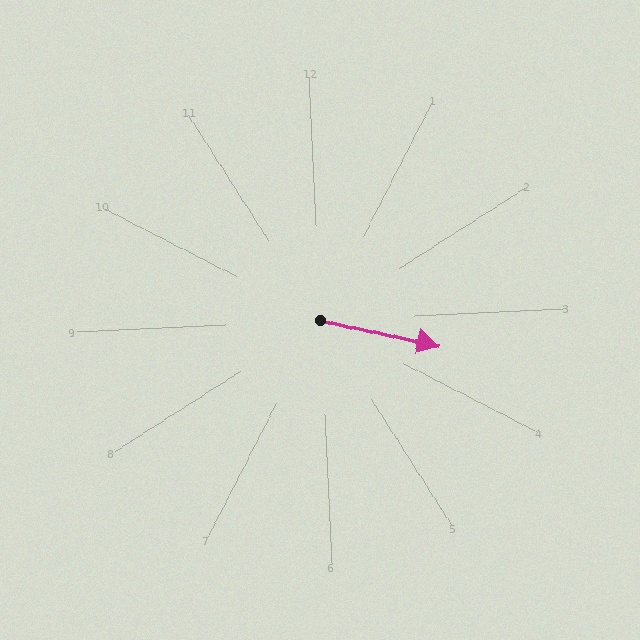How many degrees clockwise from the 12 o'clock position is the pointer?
Approximately 105 degrees.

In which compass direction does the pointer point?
East.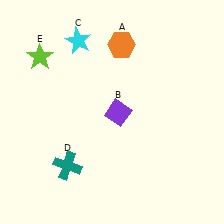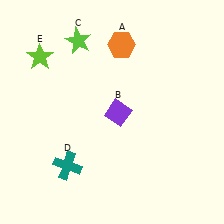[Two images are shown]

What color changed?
The star (C) changed from cyan in Image 1 to lime in Image 2.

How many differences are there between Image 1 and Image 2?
There is 1 difference between the two images.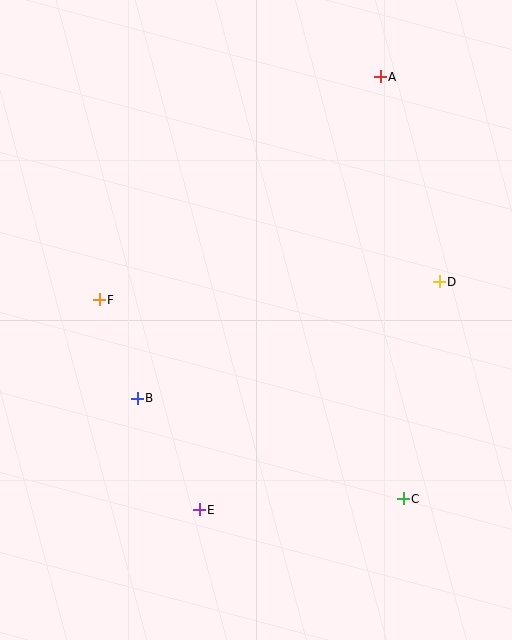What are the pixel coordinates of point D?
Point D is at (439, 282).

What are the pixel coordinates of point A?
Point A is at (380, 77).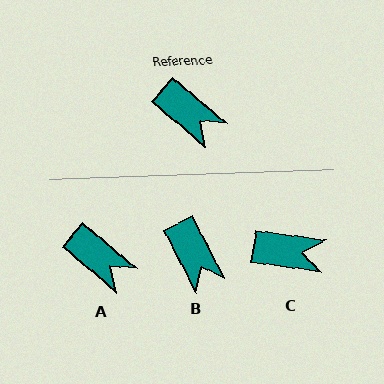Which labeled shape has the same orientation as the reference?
A.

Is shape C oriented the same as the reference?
No, it is off by about 32 degrees.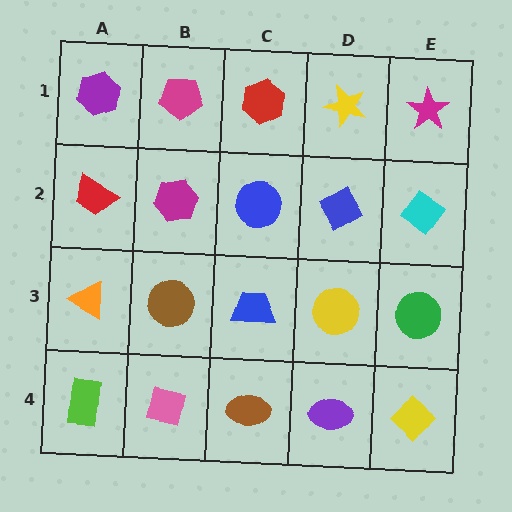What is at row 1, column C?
A red hexagon.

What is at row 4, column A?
A lime rectangle.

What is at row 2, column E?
A cyan diamond.